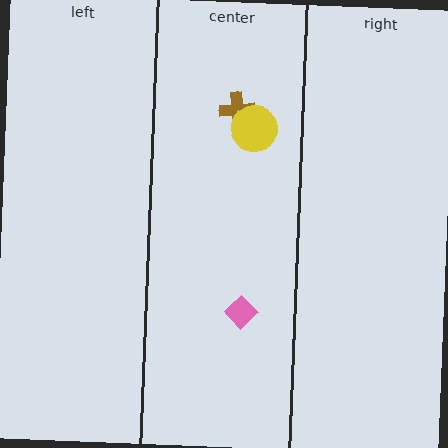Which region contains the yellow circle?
The center region.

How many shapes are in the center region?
3.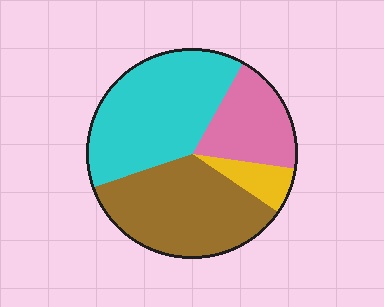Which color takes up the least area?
Yellow, at roughly 5%.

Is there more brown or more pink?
Brown.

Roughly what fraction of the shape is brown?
Brown takes up between a quarter and a half of the shape.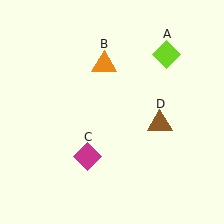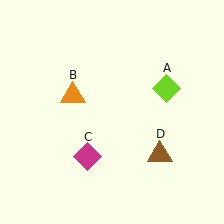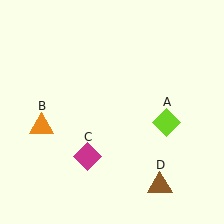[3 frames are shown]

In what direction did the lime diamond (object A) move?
The lime diamond (object A) moved down.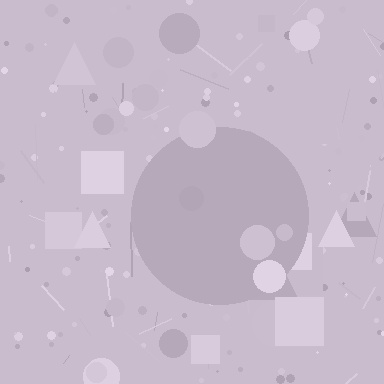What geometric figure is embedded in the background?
A circle is embedded in the background.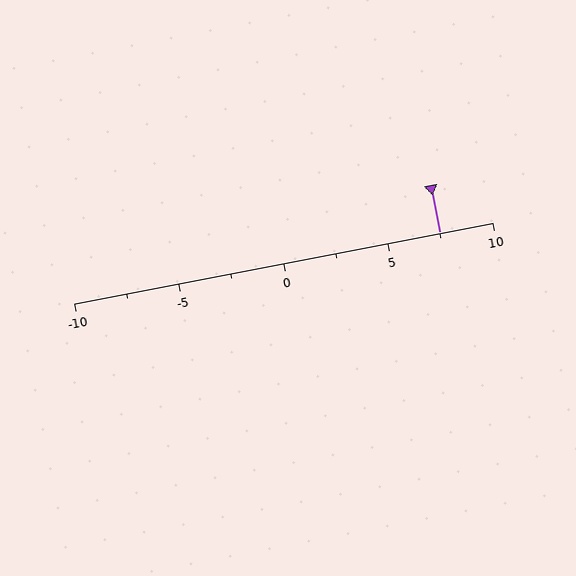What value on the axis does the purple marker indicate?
The marker indicates approximately 7.5.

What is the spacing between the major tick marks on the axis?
The major ticks are spaced 5 apart.